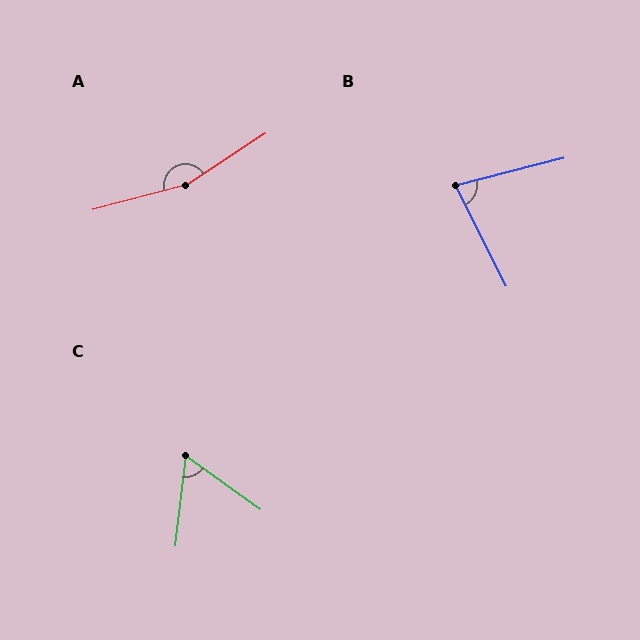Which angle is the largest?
A, at approximately 162 degrees.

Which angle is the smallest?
C, at approximately 61 degrees.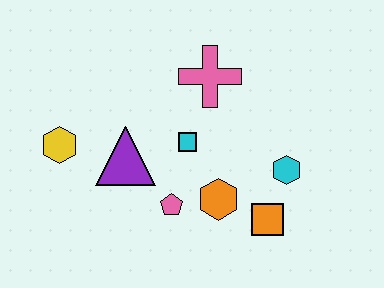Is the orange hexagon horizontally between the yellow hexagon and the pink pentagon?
No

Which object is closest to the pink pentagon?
The orange hexagon is closest to the pink pentagon.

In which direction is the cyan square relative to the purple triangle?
The cyan square is to the right of the purple triangle.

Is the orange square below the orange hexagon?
Yes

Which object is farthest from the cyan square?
The yellow hexagon is farthest from the cyan square.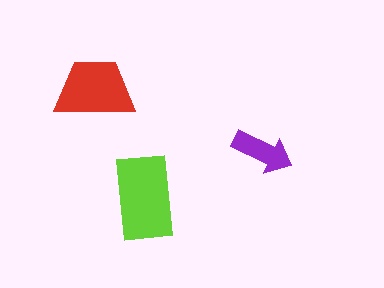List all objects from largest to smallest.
The lime rectangle, the red trapezoid, the purple arrow.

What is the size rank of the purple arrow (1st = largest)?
3rd.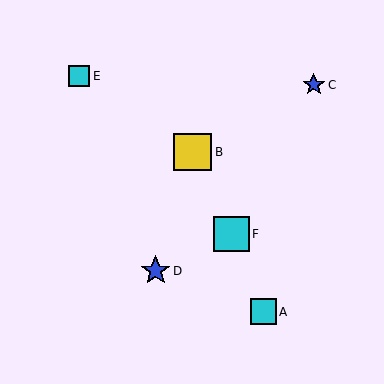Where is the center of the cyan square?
The center of the cyan square is at (79, 76).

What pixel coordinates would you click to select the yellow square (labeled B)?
Click at (193, 152) to select the yellow square B.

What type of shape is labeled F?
Shape F is a cyan square.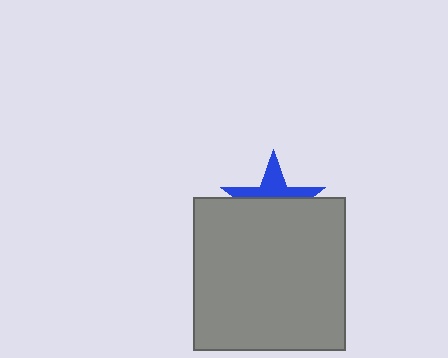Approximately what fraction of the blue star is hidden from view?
Roughly 60% of the blue star is hidden behind the gray square.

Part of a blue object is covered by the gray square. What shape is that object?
It is a star.